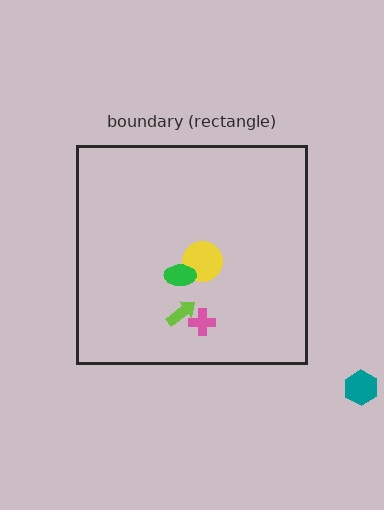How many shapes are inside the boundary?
4 inside, 1 outside.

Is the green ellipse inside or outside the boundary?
Inside.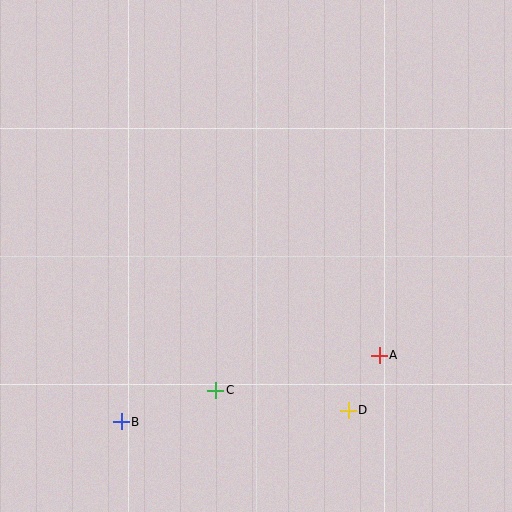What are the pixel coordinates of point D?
Point D is at (348, 410).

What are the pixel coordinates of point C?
Point C is at (216, 390).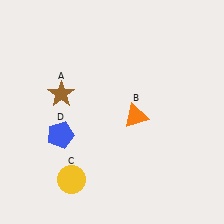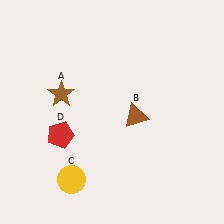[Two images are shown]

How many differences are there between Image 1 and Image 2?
There are 2 differences between the two images.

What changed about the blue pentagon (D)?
In Image 1, D is blue. In Image 2, it changed to red.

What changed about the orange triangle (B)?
In Image 1, B is orange. In Image 2, it changed to brown.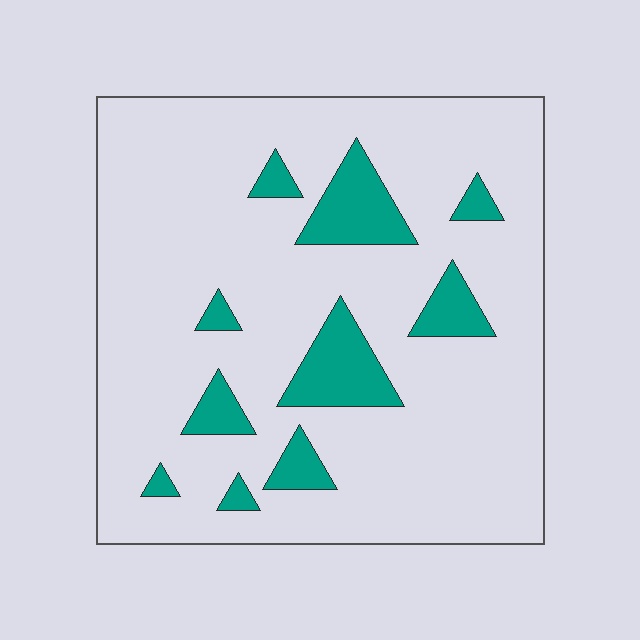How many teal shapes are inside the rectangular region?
10.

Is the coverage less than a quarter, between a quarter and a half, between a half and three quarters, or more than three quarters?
Less than a quarter.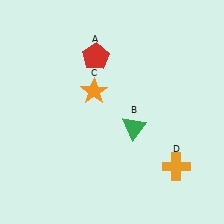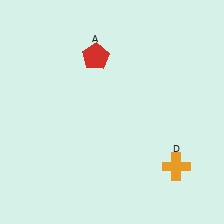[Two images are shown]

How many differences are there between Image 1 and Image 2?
There are 2 differences between the two images.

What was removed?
The green triangle (B), the orange star (C) were removed in Image 2.